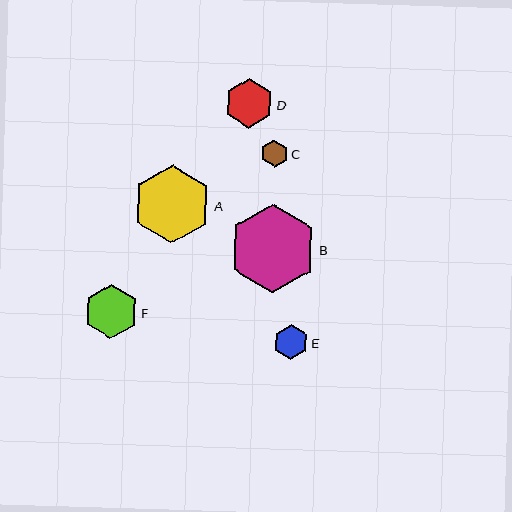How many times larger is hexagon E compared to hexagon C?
Hexagon E is approximately 1.3 times the size of hexagon C.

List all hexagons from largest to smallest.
From largest to smallest: B, A, F, D, E, C.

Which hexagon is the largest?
Hexagon B is the largest with a size of approximately 88 pixels.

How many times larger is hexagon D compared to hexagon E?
Hexagon D is approximately 1.4 times the size of hexagon E.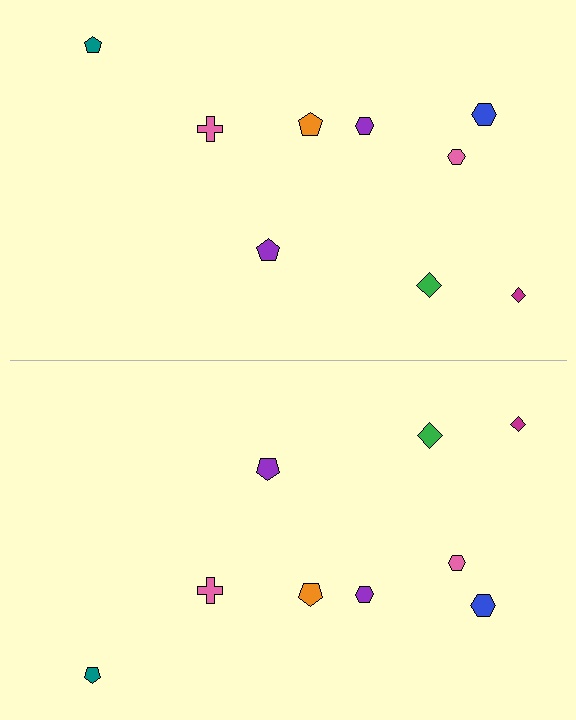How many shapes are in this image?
There are 18 shapes in this image.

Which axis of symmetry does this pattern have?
The pattern has a horizontal axis of symmetry running through the center of the image.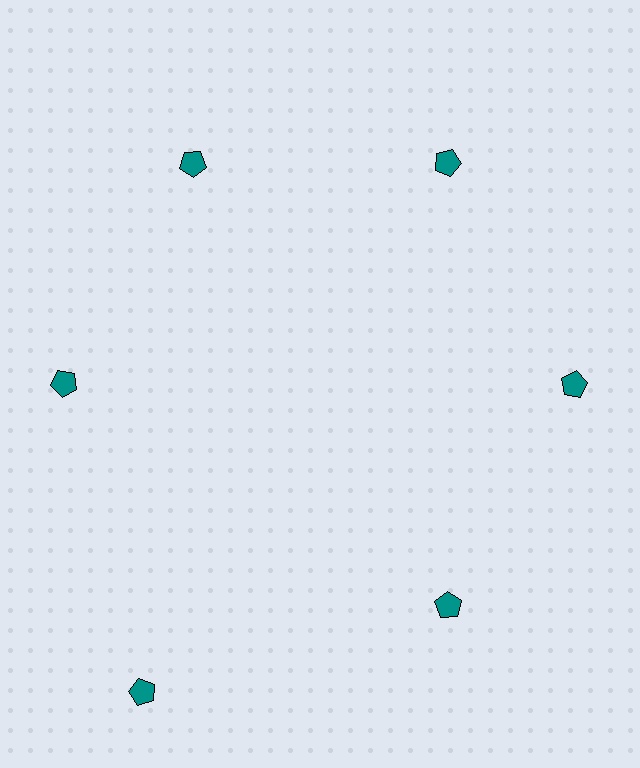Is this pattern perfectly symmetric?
No. The 6 teal pentagons are arranged in a ring, but one element near the 7 o'clock position is pushed outward from the center, breaking the 6-fold rotational symmetry.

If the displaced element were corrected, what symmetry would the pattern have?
It would have 6-fold rotational symmetry — the pattern would map onto itself every 60 degrees.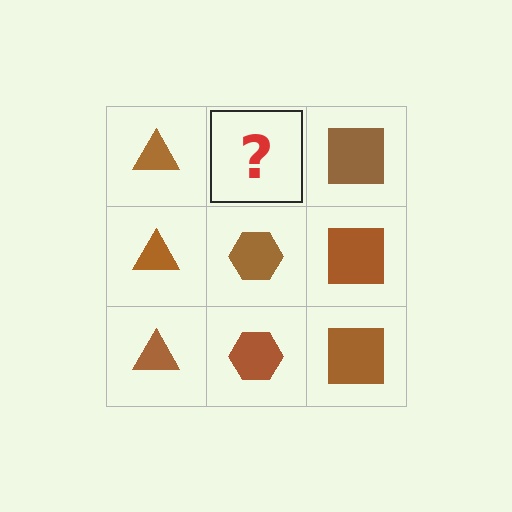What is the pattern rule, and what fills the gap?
The rule is that each column has a consistent shape. The gap should be filled with a brown hexagon.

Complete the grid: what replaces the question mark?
The question mark should be replaced with a brown hexagon.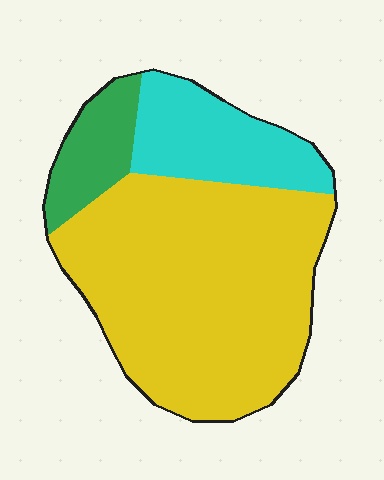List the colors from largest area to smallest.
From largest to smallest: yellow, cyan, green.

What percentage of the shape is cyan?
Cyan covers roughly 20% of the shape.